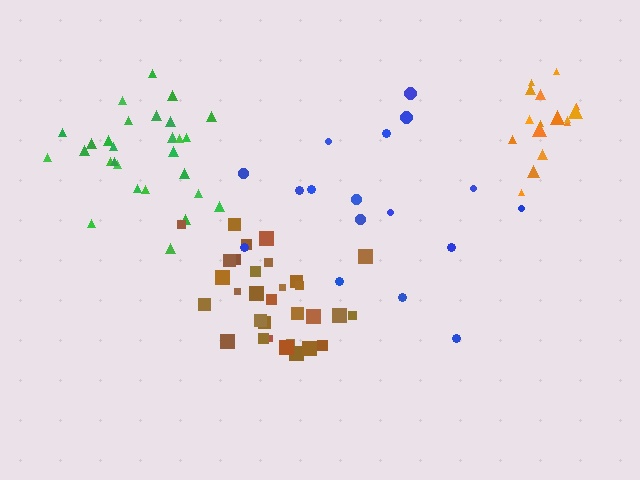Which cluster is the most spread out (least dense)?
Blue.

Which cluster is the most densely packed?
Orange.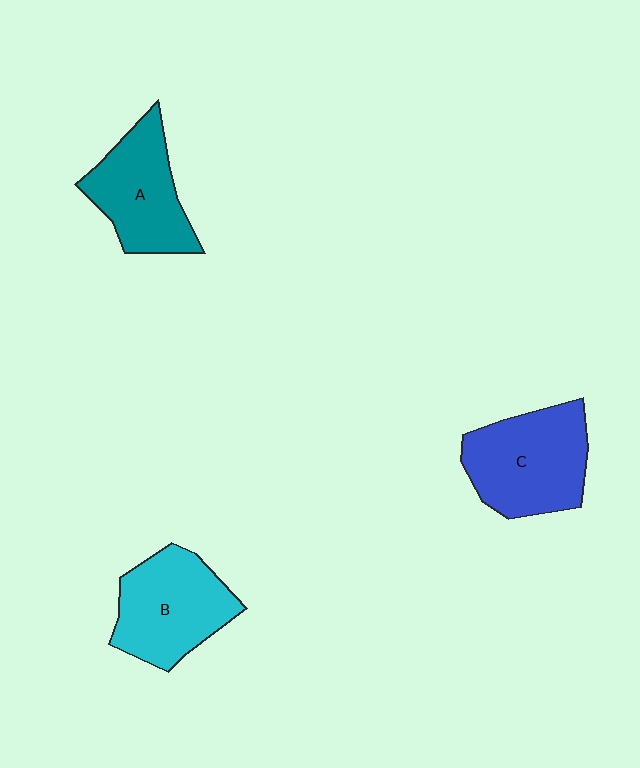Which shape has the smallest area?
Shape A (teal).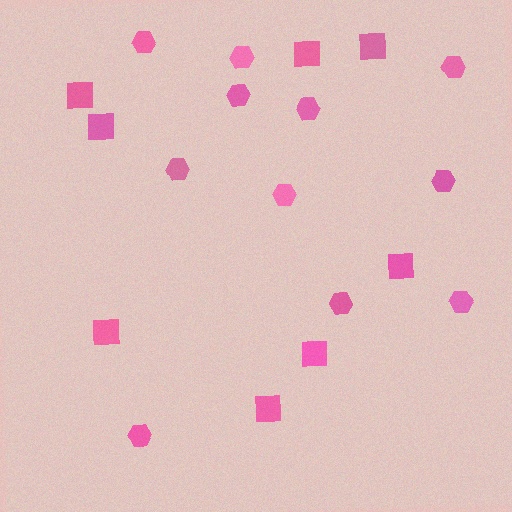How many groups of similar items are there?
There are 2 groups: one group of hexagons (11) and one group of squares (8).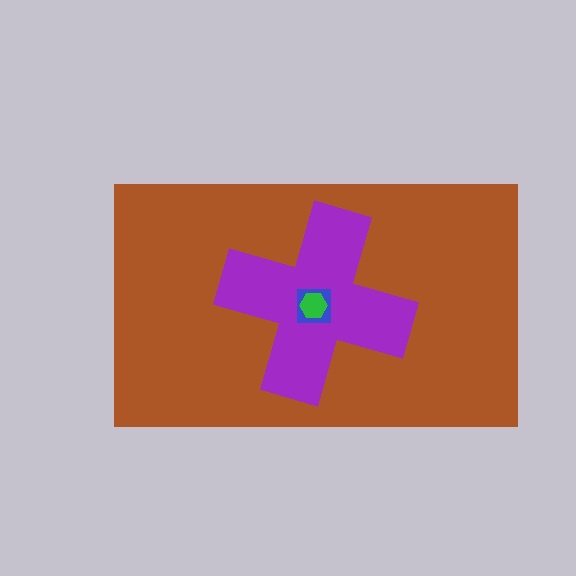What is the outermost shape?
The brown rectangle.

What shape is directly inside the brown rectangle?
The purple cross.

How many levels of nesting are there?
4.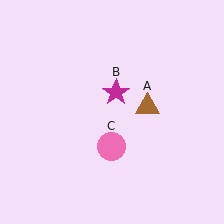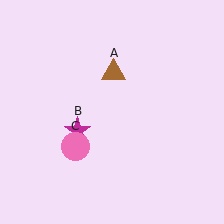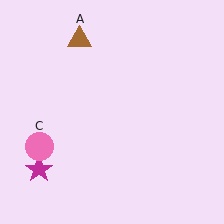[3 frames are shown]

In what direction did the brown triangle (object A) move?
The brown triangle (object A) moved up and to the left.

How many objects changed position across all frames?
3 objects changed position: brown triangle (object A), magenta star (object B), pink circle (object C).